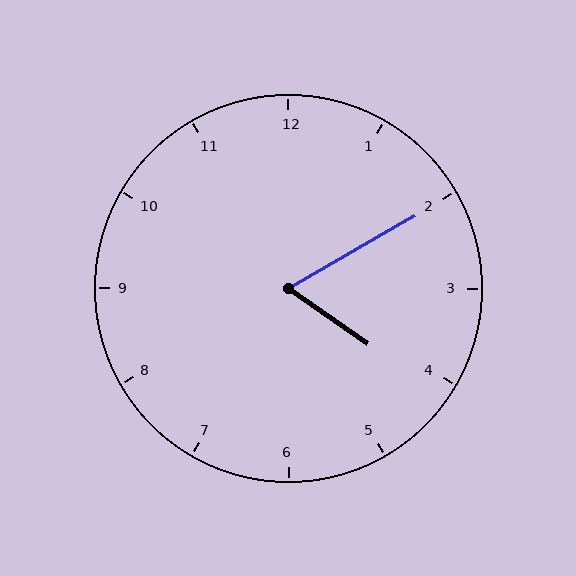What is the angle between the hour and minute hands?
Approximately 65 degrees.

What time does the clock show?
4:10.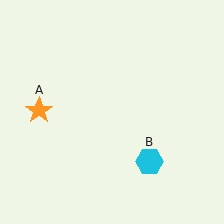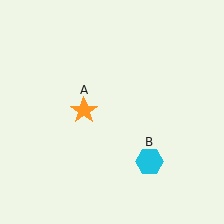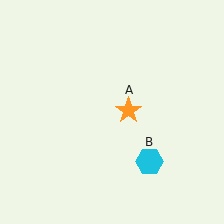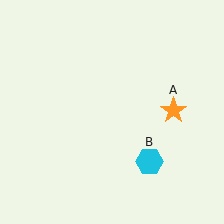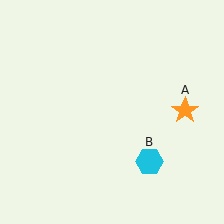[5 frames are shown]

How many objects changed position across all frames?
1 object changed position: orange star (object A).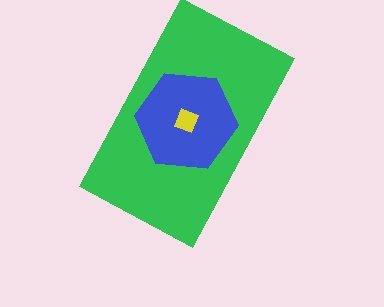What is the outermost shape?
The green rectangle.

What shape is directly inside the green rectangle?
The blue hexagon.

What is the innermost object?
The yellow diamond.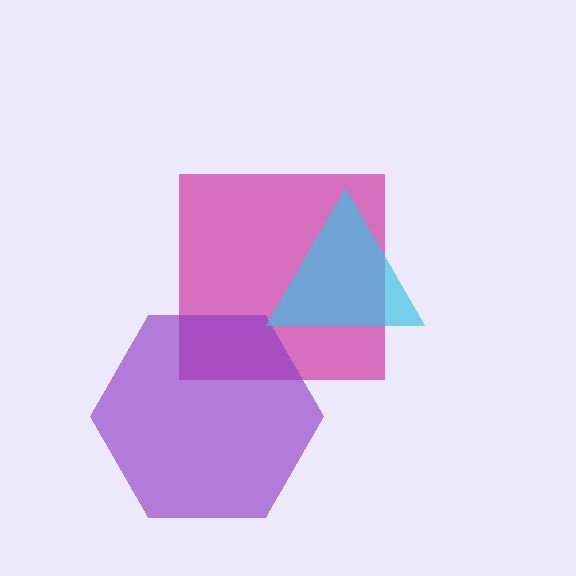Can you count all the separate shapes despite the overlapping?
Yes, there are 3 separate shapes.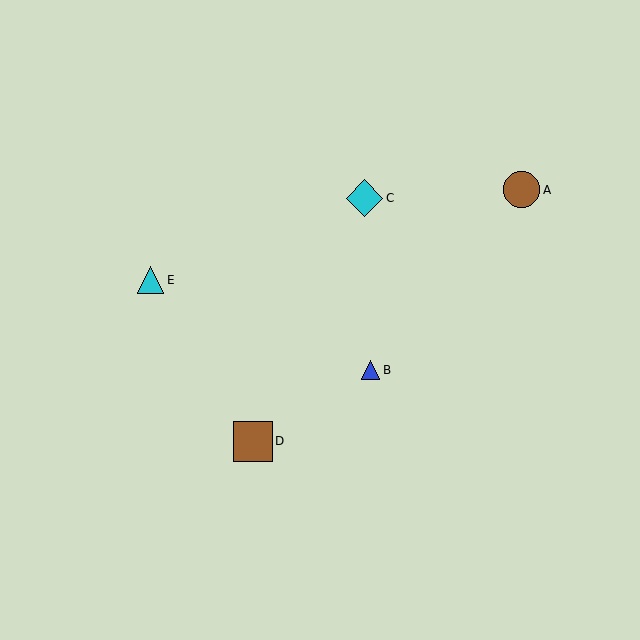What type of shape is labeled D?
Shape D is a brown square.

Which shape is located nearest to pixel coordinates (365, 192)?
The cyan diamond (labeled C) at (365, 198) is nearest to that location.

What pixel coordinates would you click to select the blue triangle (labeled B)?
Click at (370, 370) to select the blue triangle B.